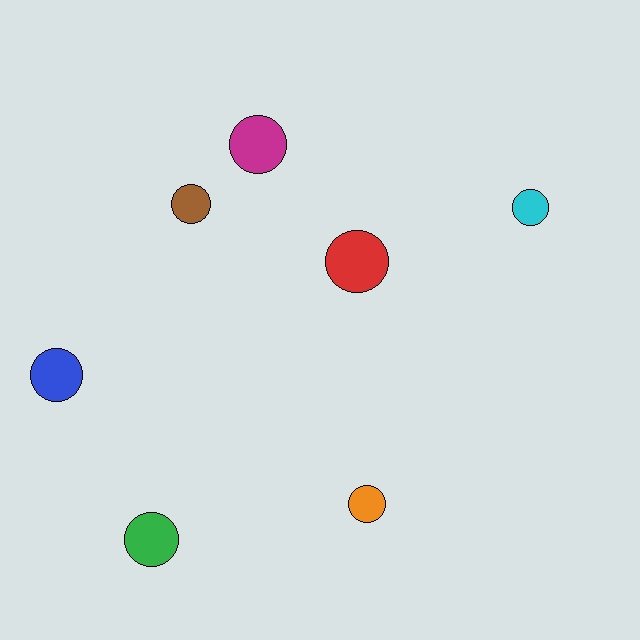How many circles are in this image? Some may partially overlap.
There are 7 circles.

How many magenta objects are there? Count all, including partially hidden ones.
There is 1 magenta object.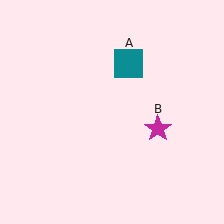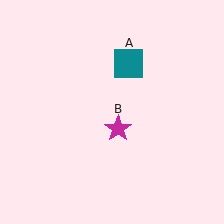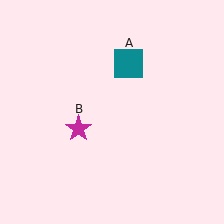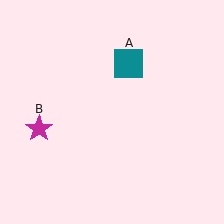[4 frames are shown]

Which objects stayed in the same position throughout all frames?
Teal square (object A) remained stationary.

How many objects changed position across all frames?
1 object changed position: magenta star (object B).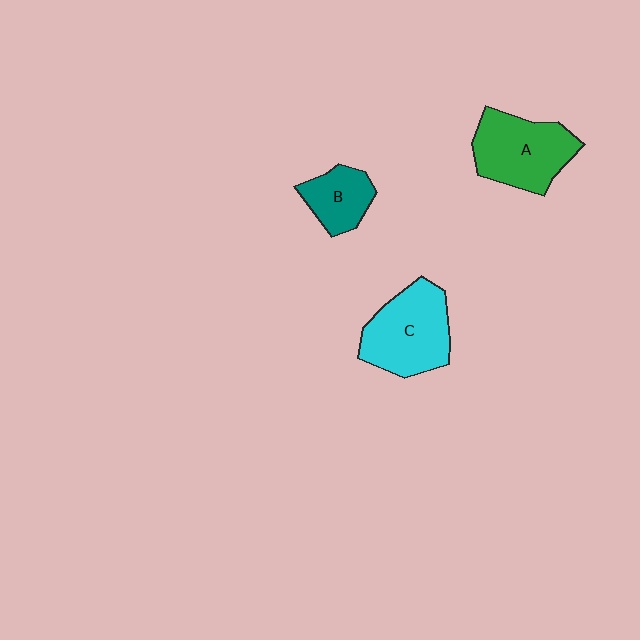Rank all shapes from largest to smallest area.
From largest to smallest: C (cyan), A (green), B (teal).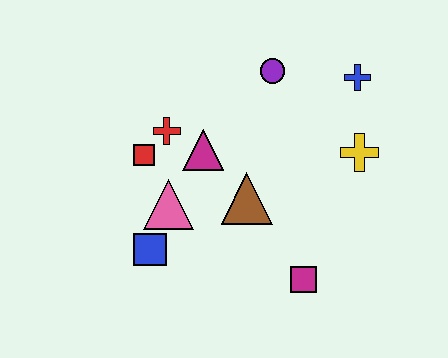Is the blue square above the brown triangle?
No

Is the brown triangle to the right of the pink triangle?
Yes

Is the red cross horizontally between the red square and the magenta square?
Yes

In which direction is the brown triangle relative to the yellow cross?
The brown triangle is to the left of the yellow cross.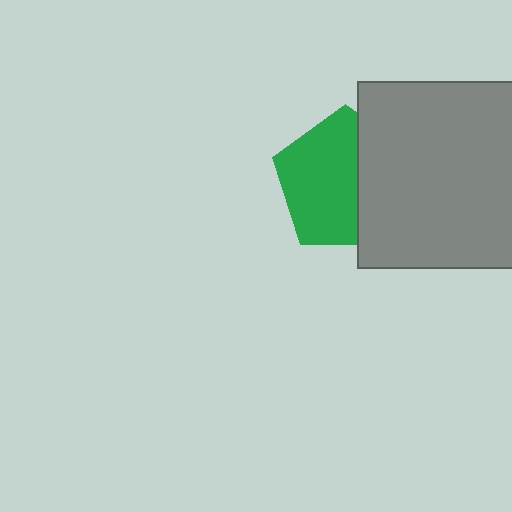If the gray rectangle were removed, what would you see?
You would see the complete green pentagon.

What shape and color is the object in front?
The object in front is a gray rectangle.